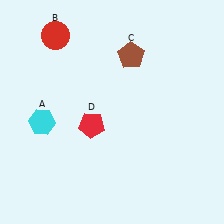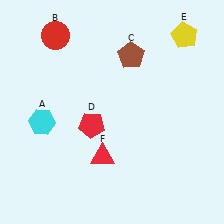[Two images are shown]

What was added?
A yellow pentagon (E), a red triangle (F) were added in Image 2.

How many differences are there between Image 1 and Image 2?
There are 2 differences between the two images.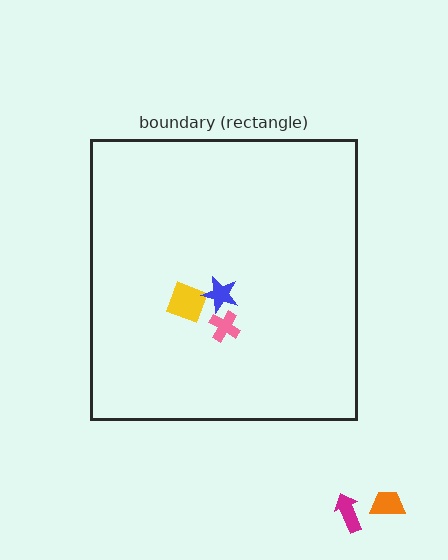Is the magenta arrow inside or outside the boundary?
Outside.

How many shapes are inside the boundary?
3 inside, 2 outside.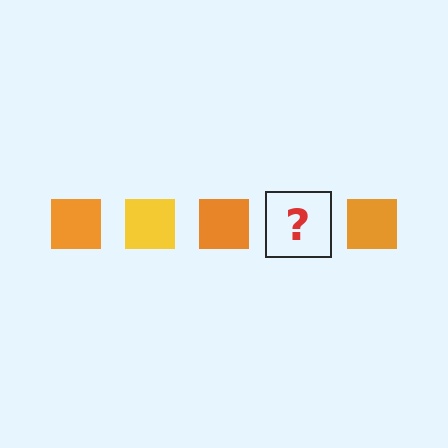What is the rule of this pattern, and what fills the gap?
The rule is that the pattern cycles through orange, yellow squares. The gap should be filled with a yellow square.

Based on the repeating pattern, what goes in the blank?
The blank should be a yellow square.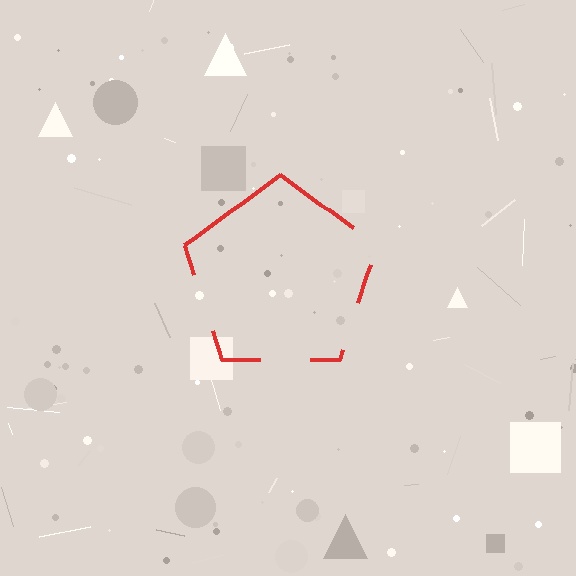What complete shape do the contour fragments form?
The contour fragments form a pentagon.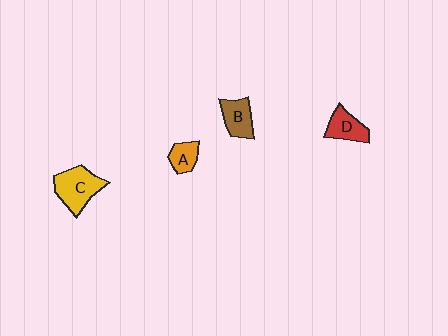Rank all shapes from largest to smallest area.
From largest to smallest: C (yellow), B (brown), D (red), A (orange).